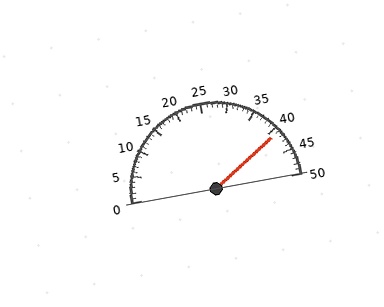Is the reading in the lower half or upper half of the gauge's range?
The reading is in the upper half of the range (0 to 50).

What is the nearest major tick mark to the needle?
The nearest major tick mark is 40.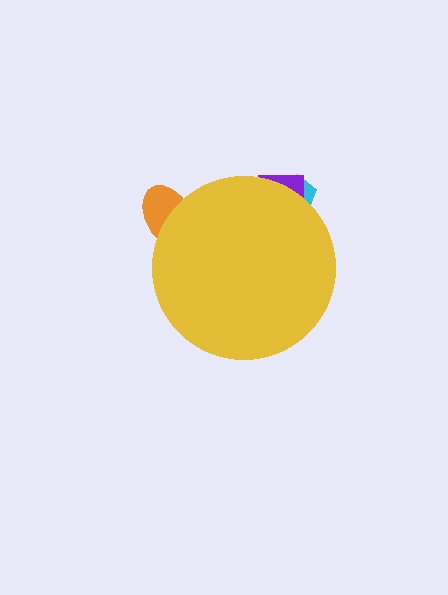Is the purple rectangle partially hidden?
Yes, the purple rectangle is partially hidden behind the yellow circle.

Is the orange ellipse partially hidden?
Yes, the orange ellipse is partially hidden behind the yellow circle.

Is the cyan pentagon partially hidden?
Yes, the cyan pentagon is partially hidden behind the yellow circle.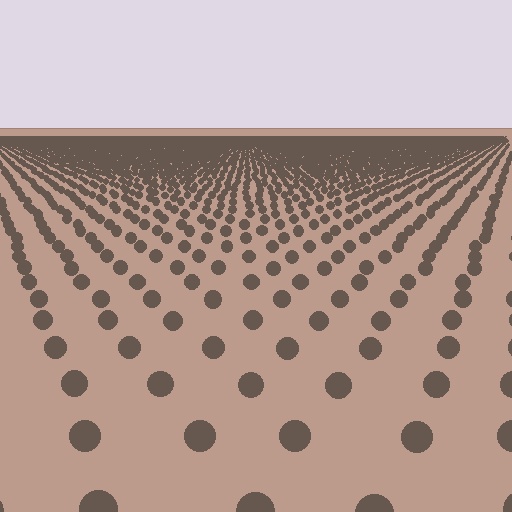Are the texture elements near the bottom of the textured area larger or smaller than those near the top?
Larger. Near the bottom, elements are closer to the viewer and appear at a bigger on-screen size.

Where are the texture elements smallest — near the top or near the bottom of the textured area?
Near the top.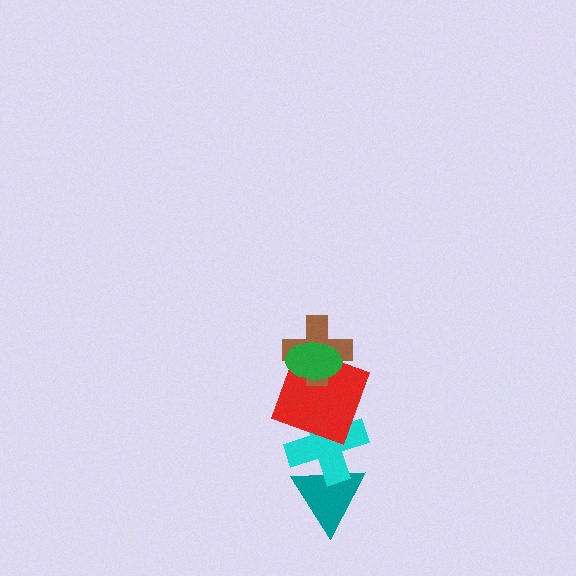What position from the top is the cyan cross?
The cyan cross is 4th from the top.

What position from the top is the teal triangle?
The teal triangle is 5th from the top.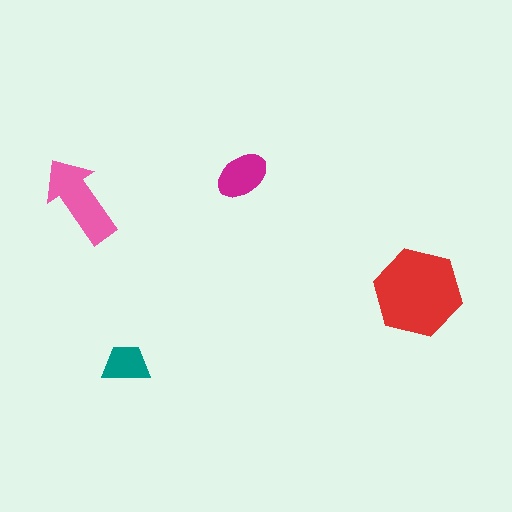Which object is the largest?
The red hexagon.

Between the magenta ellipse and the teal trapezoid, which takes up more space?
The magenta ellipse.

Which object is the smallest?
The teal trapezoid.